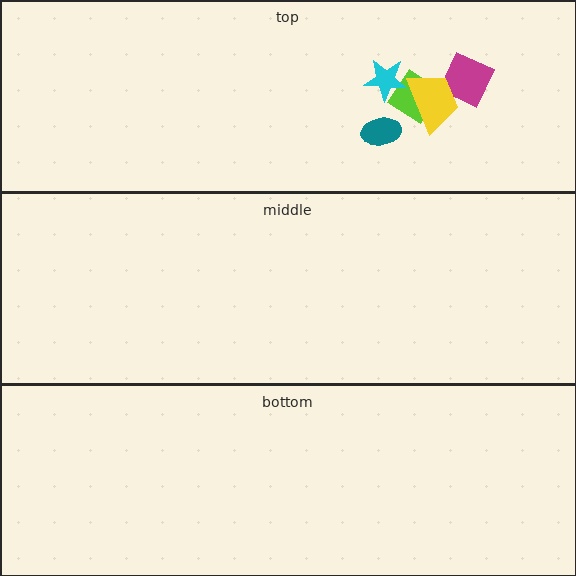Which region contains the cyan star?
The top region.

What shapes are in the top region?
The lime diamond, the cyan star, the magenta diamond, the teal ellipse, the yellow trapezoid.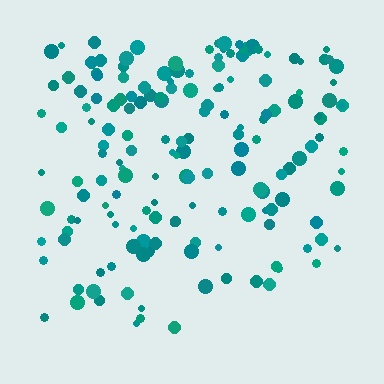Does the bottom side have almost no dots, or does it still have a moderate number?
Still a moderate number, just noticeably fewer than the top.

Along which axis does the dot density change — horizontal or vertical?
Vertical.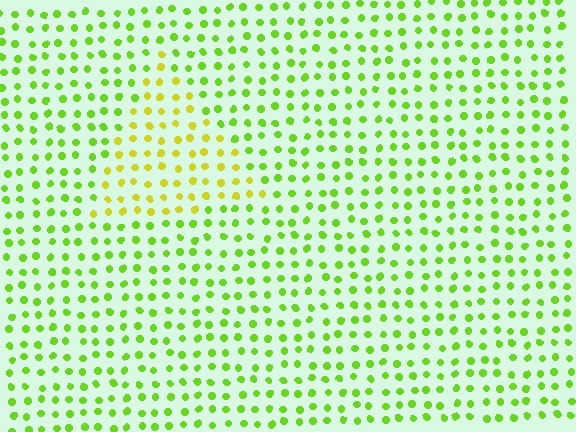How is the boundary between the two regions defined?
The boundary is defined purely by a slight shift in hue (about 34 degrees). Spacing, size, and orientation are identical on both sides.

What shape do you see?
I see a triangle.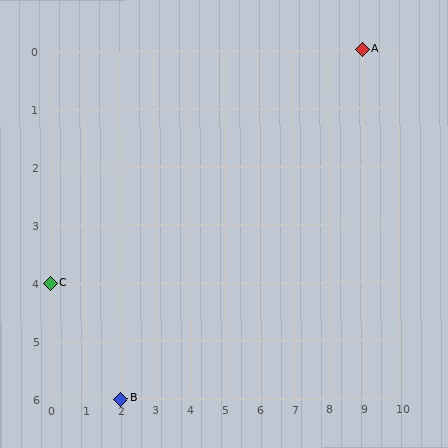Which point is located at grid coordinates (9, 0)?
Point A is at (9, 0).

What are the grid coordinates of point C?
Point C is at grid coordinates (0, 4).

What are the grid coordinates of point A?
Point A is at grid coordinates (9, 0).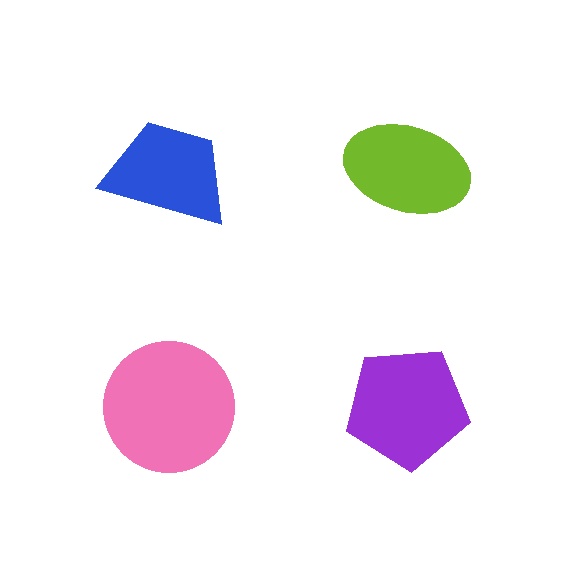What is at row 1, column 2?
A lime ellipse.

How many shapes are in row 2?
2 shapes.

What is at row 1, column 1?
A blue trapezoid.